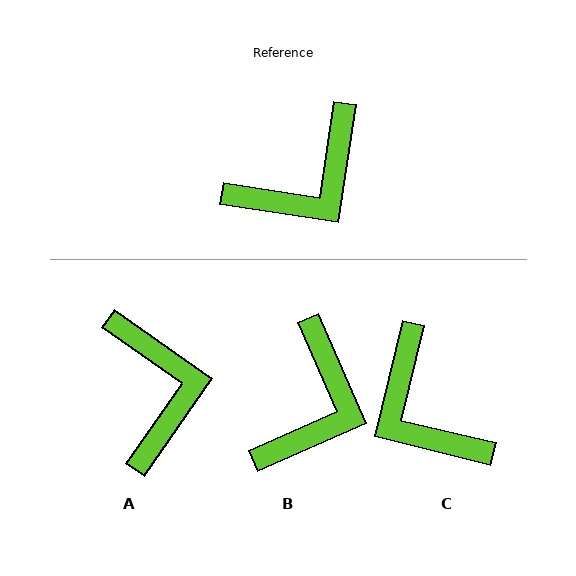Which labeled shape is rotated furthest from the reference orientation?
C, about 95 degrees away.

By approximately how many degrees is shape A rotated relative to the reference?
Approximately 64 degrees counter-clockwise.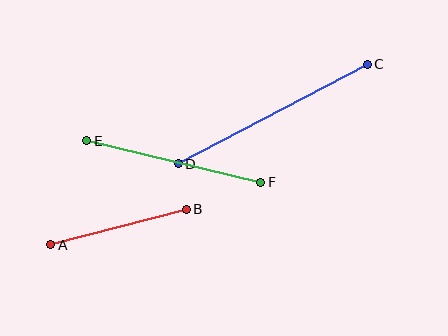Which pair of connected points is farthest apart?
Points C and D are farthest apart.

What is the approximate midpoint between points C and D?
The midpoint is at approximately (273, 114) pixels.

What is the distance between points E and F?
The distance is approximately 179 pixels.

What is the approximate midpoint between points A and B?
The midpoint is at approximately (118, 227) pixels.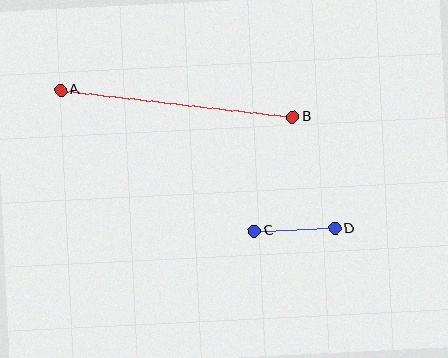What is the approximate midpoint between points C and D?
The midpoint is at approximately (295, 230) pixels.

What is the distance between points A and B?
The distance is approximately 234 pixels.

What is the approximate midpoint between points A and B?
The midpoint is at approximately (177, 104) pixels.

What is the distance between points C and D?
The distance is approximately 81 pixels.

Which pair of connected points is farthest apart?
Points A and B are farthest apart.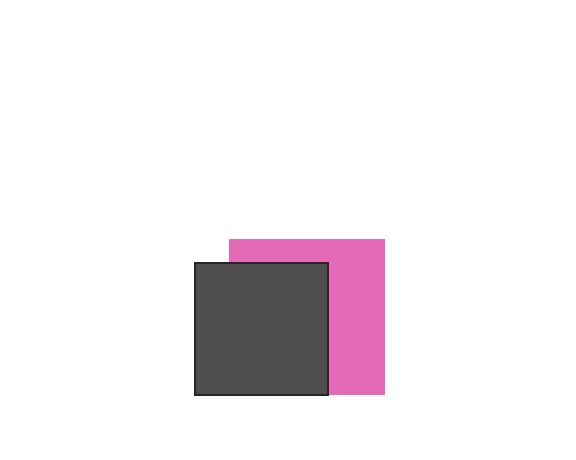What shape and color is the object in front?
The object in front is a dark gray square.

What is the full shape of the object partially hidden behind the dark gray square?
The partially hidden object is a pink square.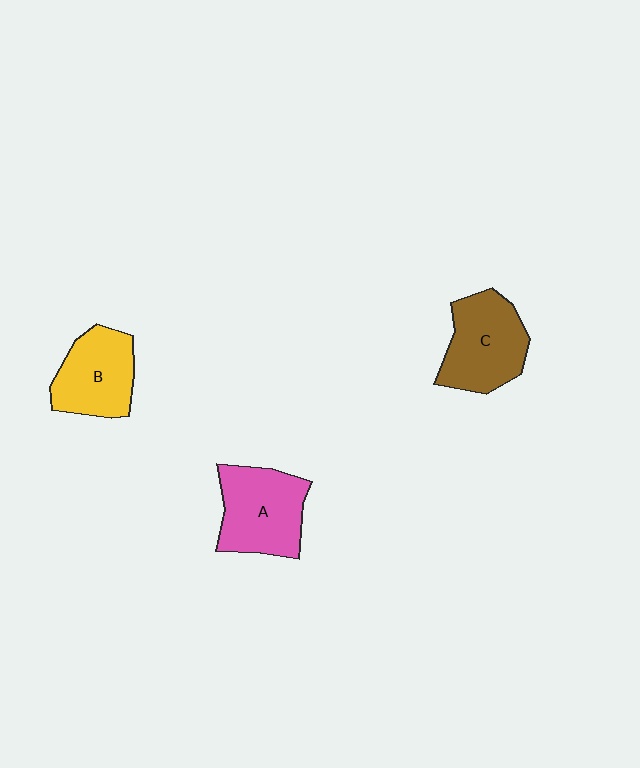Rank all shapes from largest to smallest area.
From largest to smallest: A (pink), C (brown), B (yellow).